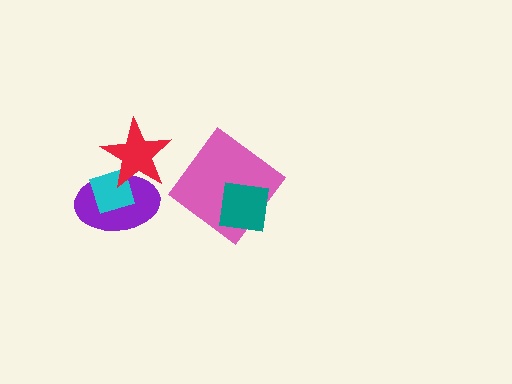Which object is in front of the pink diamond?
The teal square is in front of the pink diamond.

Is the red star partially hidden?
No, no other shape covers it.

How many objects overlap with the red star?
2 objects overlap with the red star.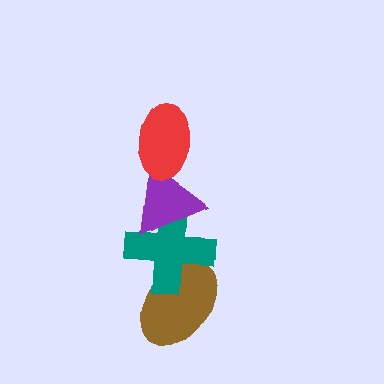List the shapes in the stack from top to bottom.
From top to bottom: the red ellipse, the purple triangle, the teal cross, the brown ellipse.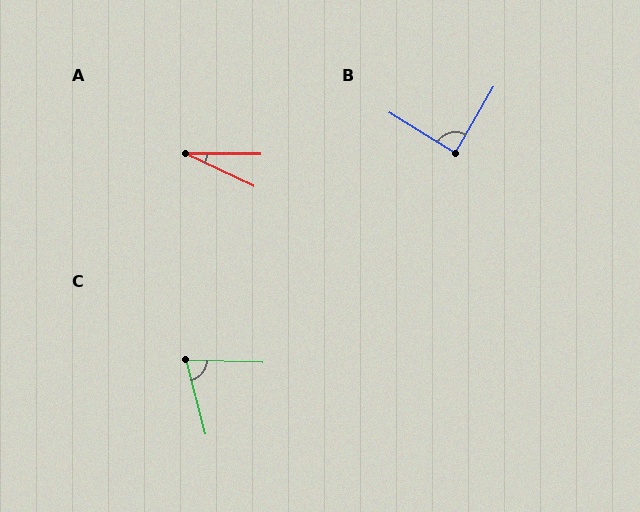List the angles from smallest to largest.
A (25°), C (73°), B (88°).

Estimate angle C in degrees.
Approximately 73 degrees.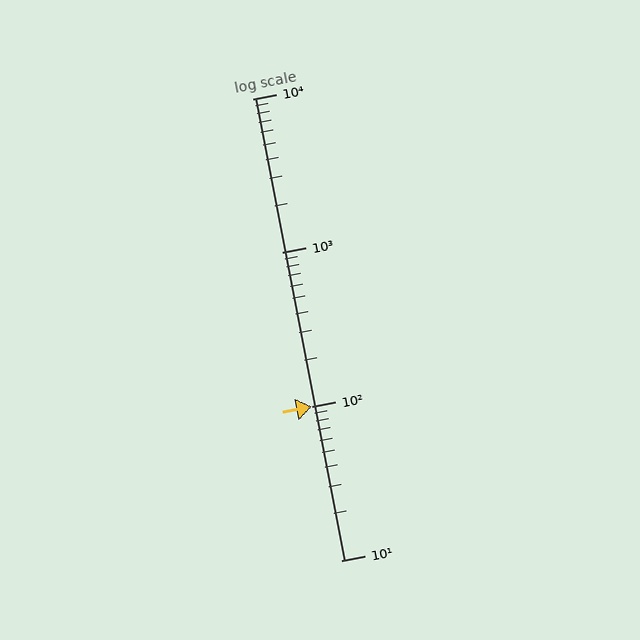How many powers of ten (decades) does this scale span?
The scale spans 3 decades, from 10 to 10000.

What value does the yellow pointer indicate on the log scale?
The pointer indicates approximately 100.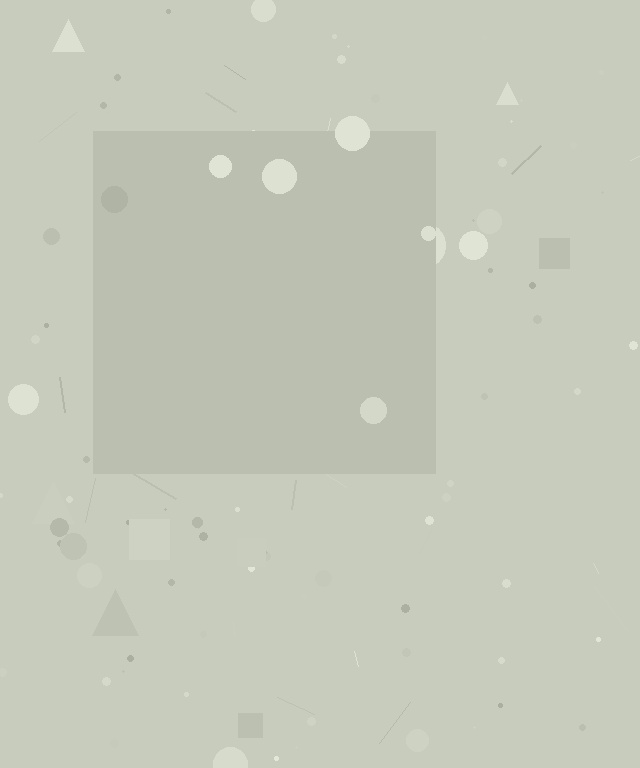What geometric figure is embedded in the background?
A square is embedded in the background.